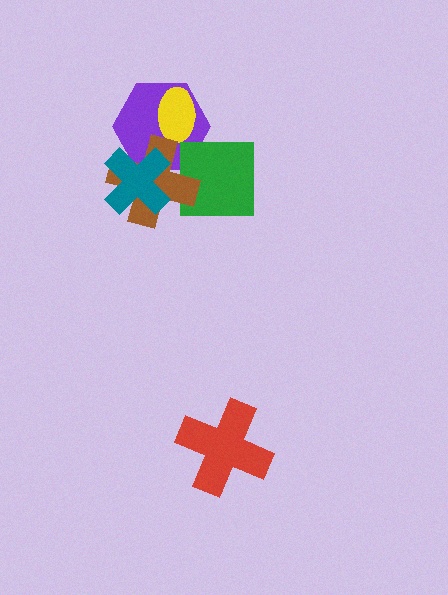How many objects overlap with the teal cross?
2 objects overlap with the teal cross.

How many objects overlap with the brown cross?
3 objects overlap with the brown cross.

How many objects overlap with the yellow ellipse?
1 object overlaps with the yellow ellipse.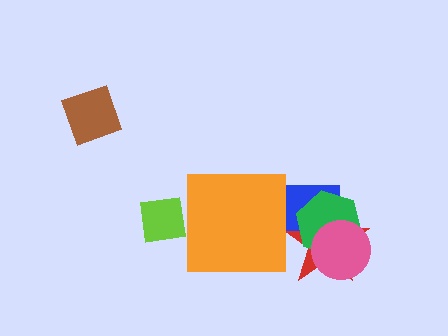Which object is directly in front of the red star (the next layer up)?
The blue rectangle is directly in front of the red star.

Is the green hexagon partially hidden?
Yes, it is partially covered by another shape.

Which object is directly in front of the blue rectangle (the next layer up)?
The green hexagon is directly in front of the blue rectangle.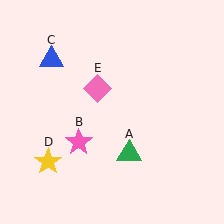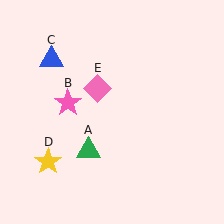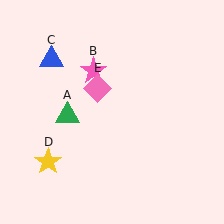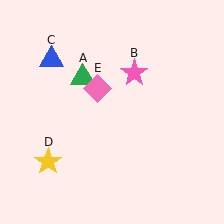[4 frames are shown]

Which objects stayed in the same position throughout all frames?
Blue triangle (object C) and yellow star (object D) and pink diamond (object E) remained stationary.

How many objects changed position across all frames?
2 objects changed position: green triangle (object A), pink star (object B).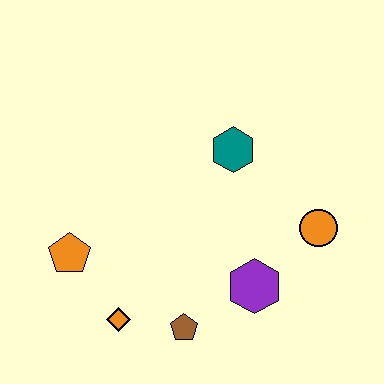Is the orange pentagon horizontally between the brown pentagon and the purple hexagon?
No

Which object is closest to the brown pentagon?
The orange diamond is closest to the brown pentagon.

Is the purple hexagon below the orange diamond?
No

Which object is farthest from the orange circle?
The orange pentagon is farthest from the orange circle.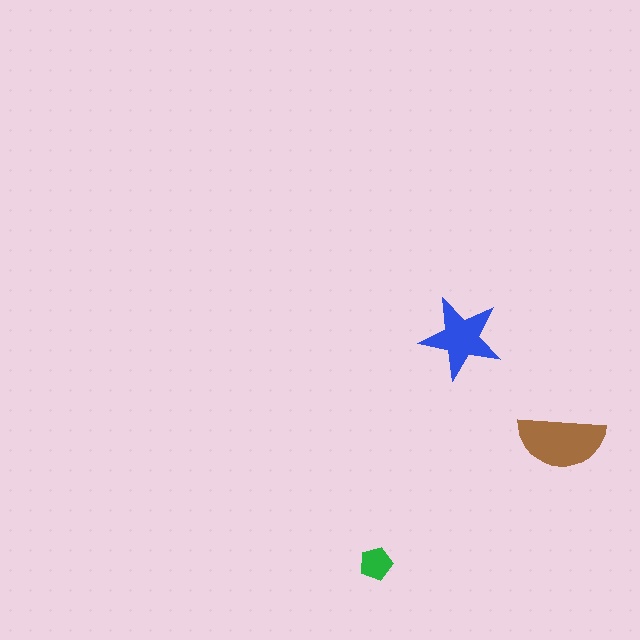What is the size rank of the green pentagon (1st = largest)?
3rd.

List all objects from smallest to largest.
The green pentagon, the blue star, the brown semicircle.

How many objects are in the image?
There are 3 objects in the image.